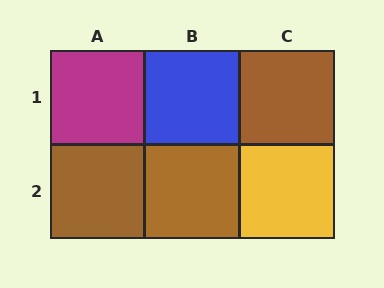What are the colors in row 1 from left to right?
Magenta, blue, brown.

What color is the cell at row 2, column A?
Brown.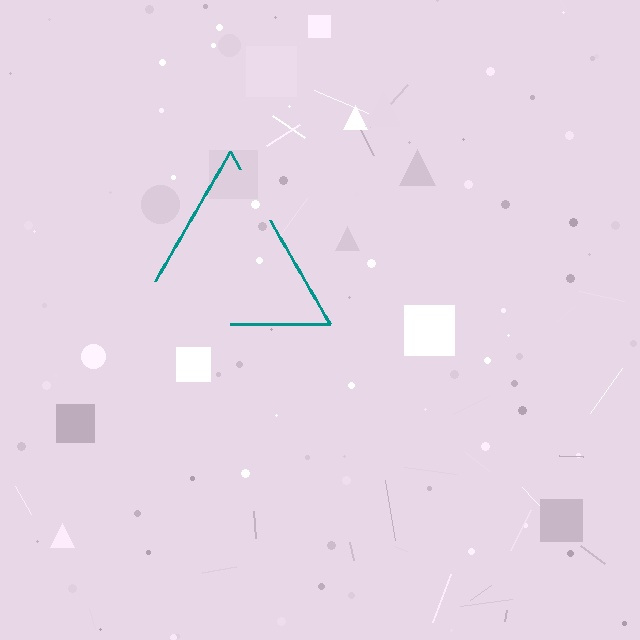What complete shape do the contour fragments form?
The contour fragments form a triangle.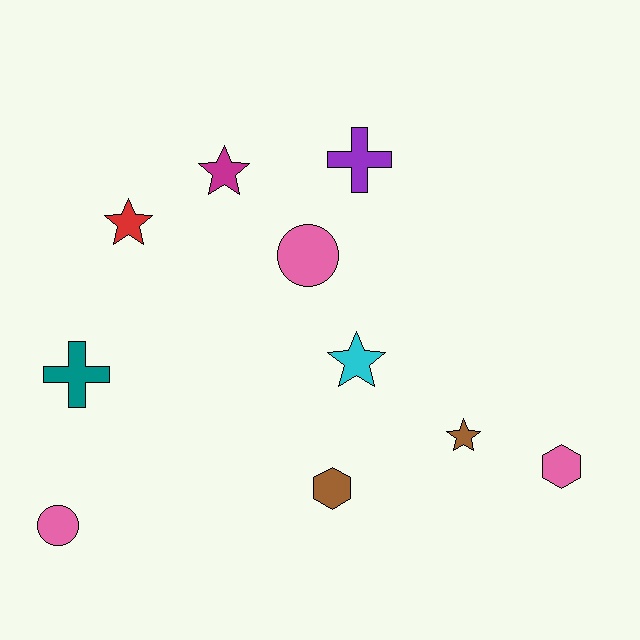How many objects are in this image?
There are 10 objects.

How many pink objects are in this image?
There are 3 pink objects.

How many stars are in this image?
There are 4 stars.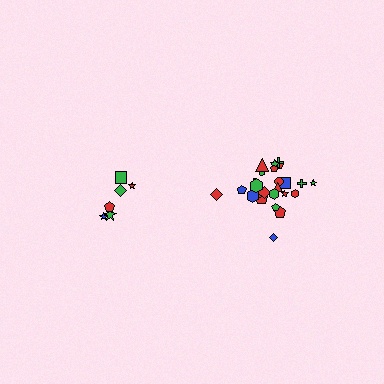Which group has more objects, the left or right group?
The right group.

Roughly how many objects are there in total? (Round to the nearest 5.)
Roughly 30 objects in total.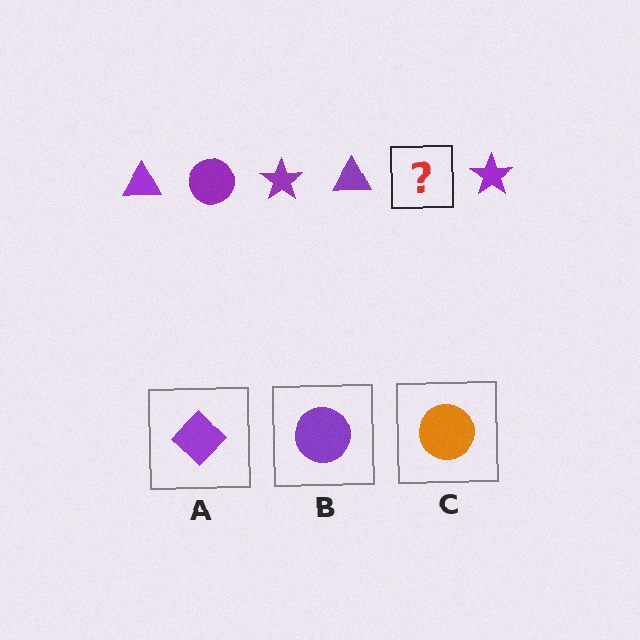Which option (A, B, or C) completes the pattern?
B.